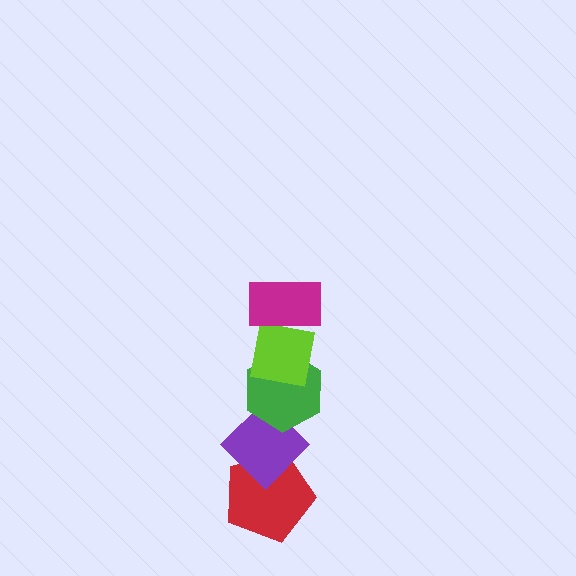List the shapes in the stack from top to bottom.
From top to bottom: the magenta rectangle, the lime square, the green hexagon, the purple diamond, the red pentagon.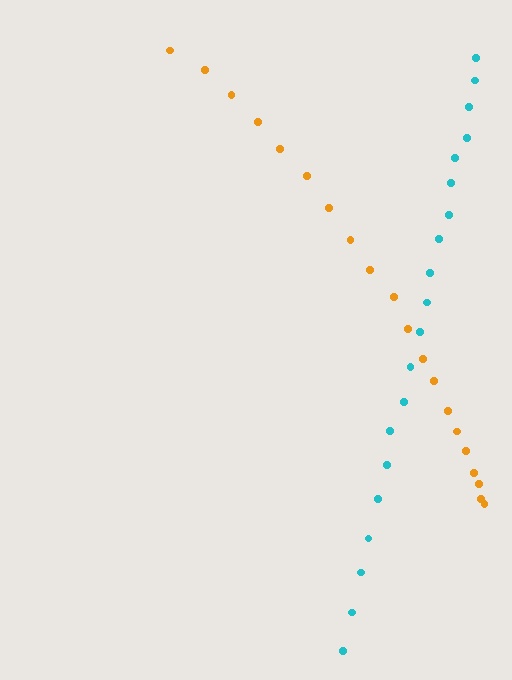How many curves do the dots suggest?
There are 2 distinct paths.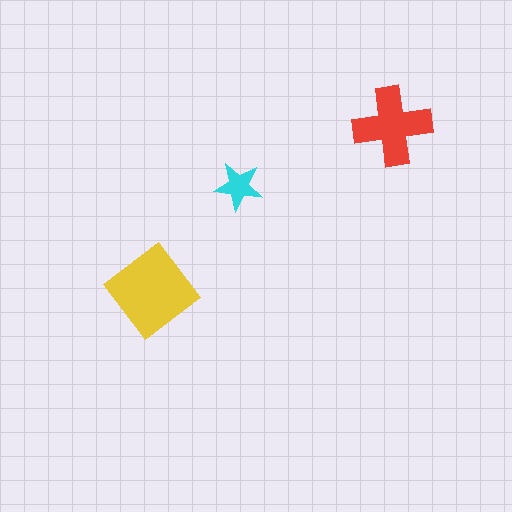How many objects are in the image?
There are 3 objects in the image.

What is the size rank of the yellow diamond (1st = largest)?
1st.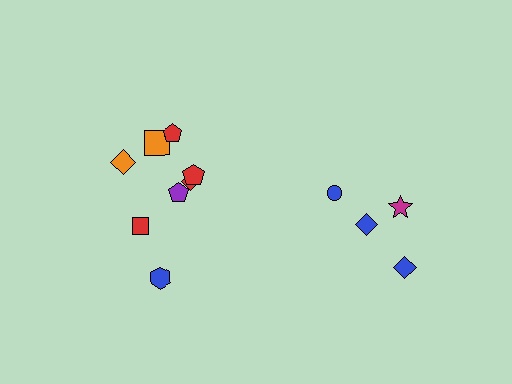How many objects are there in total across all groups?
There are 12 objects.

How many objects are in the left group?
There are 8 objects.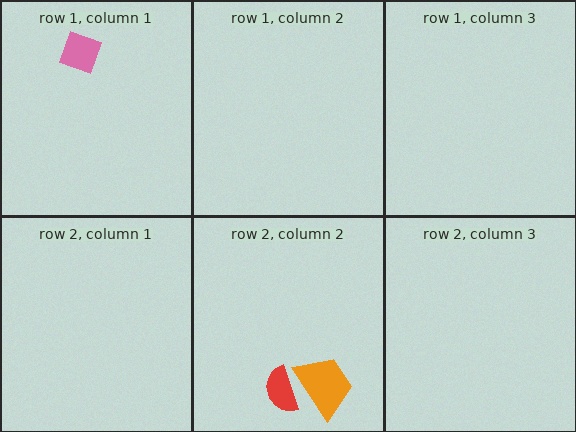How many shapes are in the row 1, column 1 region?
1.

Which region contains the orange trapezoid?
The row 2, column 2 region.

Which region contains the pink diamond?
The row 1, column 1 region.